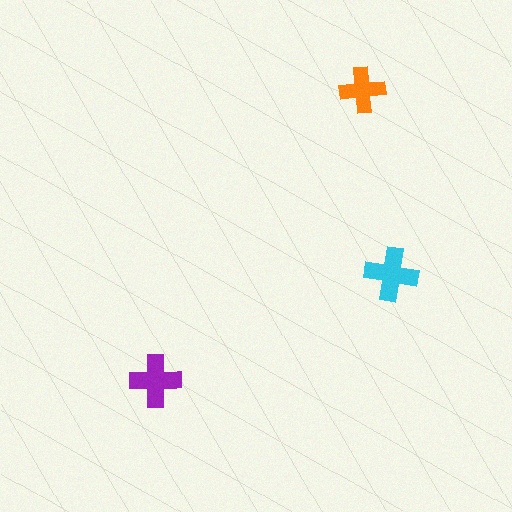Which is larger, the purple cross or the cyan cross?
The cyan one.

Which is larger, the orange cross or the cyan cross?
The cyan one.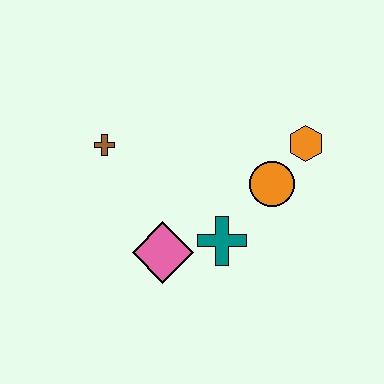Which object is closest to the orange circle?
The orange hexagon is closest to the orange circle.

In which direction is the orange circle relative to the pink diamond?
The orange circle is to the right of the pink diamond.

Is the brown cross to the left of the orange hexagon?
Yes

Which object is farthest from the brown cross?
The orange hexagon is farthest from the brown cross.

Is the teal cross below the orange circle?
Yes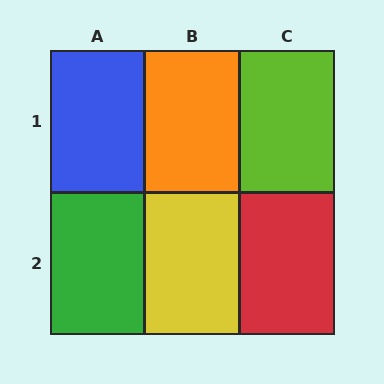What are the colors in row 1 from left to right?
Blue, orange, lime.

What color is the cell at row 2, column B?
Yellow.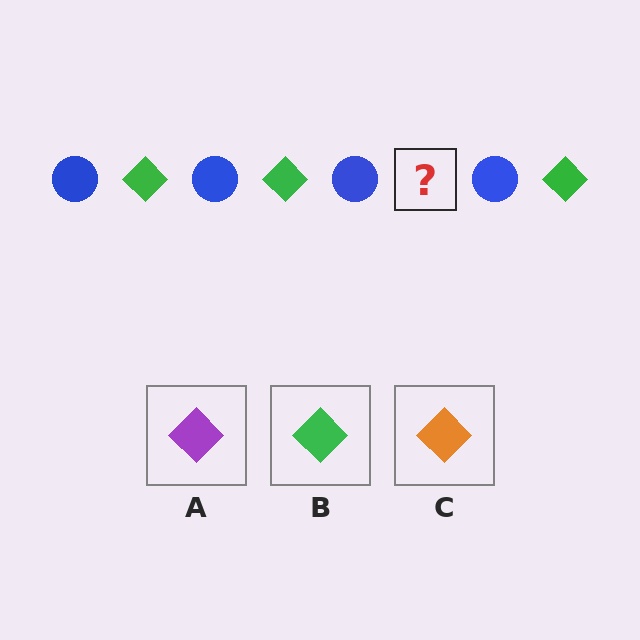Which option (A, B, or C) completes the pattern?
B.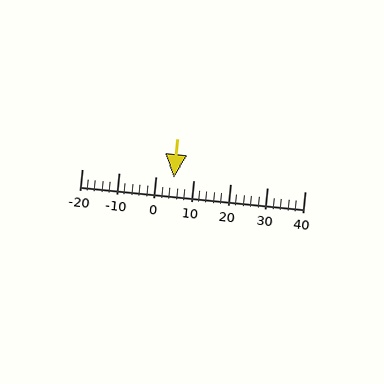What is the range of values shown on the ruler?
The ruler shows values from -20 to 40.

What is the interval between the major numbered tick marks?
The major tick marks are spaced 10 units apart.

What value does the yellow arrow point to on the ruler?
The yellow arrow points to approximately 5.